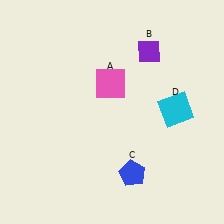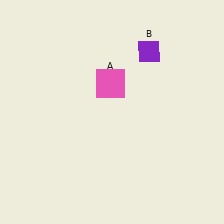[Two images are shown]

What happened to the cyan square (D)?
The cyan square (D) was removed in Image 2. It was in the top-right area of Image 1.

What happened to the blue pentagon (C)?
The blue pentagon (C) was removed in Image 2. It was in the bottom-right area of Image 1.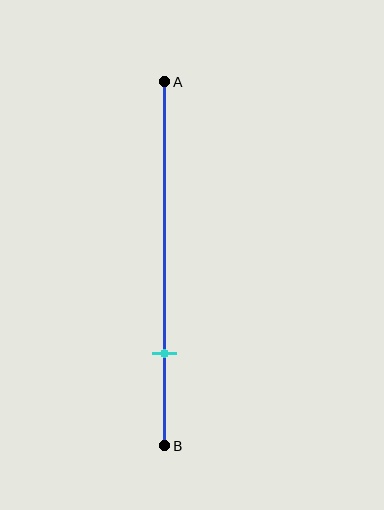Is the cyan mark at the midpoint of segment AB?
No, the mark is at about 75% from A, not at the 50% midpoint.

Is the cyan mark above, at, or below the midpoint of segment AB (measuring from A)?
The cyan mark is below the midpoint of segment AB.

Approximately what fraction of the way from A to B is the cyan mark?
The cyan mark is approximately 75% of the way from A to B.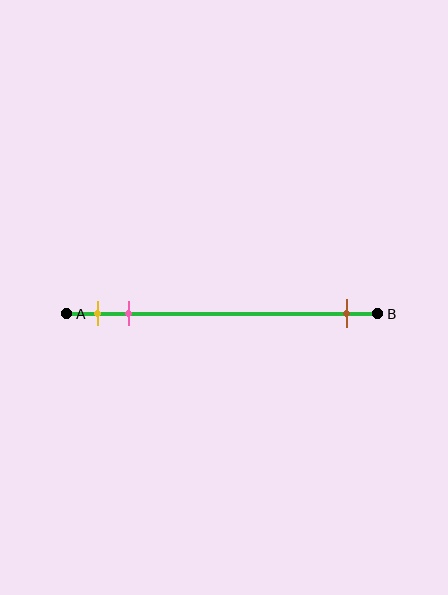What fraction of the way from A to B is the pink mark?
The pink mark is approximately 20% (0.2) of the way from A to B.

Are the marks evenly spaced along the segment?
No, the marks are not evenly spaced.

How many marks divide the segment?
There are 3 marks dividing the segment.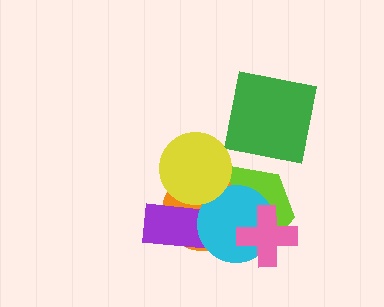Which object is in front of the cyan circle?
The pink cross is in front of the cyan circle.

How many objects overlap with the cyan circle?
4 objects overlap with the cyan circle.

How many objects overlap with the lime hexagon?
4 objects overlap with the lime hexagon.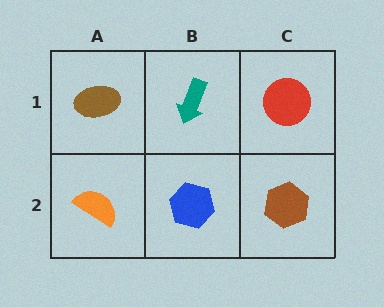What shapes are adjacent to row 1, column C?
A brown hexagon (row 2, column C), a teal arrow (row 1, column B).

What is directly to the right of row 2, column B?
A brown hexagon.